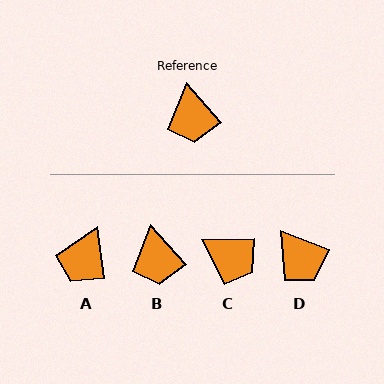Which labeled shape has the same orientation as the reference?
B.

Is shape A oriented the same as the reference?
No, it is off by about 34 degrees.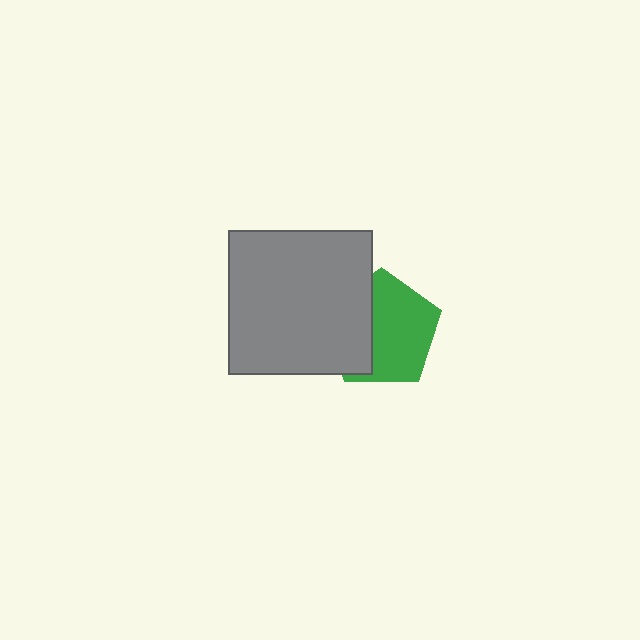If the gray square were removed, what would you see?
You would see the complete green pentagon.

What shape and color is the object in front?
The object in front is a gray square.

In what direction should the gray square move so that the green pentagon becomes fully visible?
The gray square should move left. That is the shortest direction to clear the overlap and leave the green pentagon fully visible.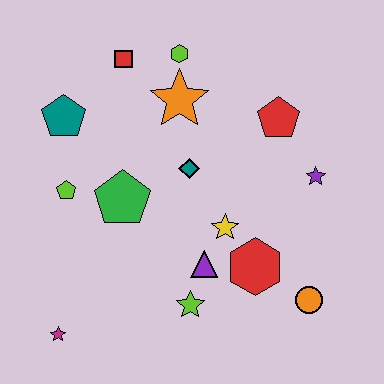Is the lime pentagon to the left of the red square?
Yes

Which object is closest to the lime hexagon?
The orange star is closest to the lime hexagon.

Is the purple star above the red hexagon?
Yes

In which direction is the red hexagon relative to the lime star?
The red hexagon is to the right of the lime star.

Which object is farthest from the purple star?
The magenta star is farthest from the purple star.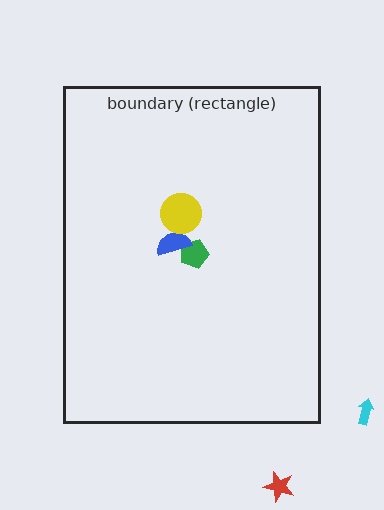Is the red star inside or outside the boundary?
Outside.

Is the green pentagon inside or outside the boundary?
Inside.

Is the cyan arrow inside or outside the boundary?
Outside.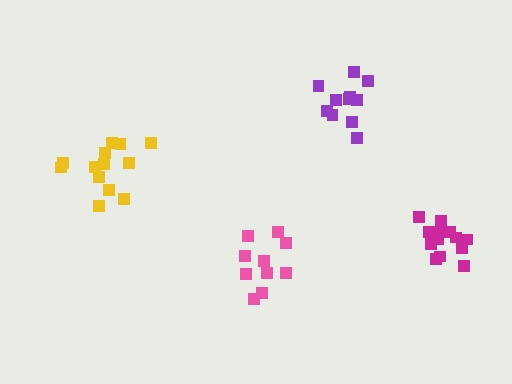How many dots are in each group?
Group 1: 11 dots, Group 2: 13 dots, Group 3: 10 dots, Group 4: 13 dots (47 total).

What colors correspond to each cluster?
The clusters are colored: purple, magenta, pink, yellow.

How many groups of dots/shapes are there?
There are 4 groups.